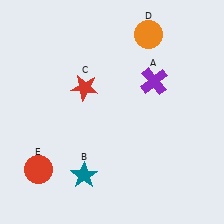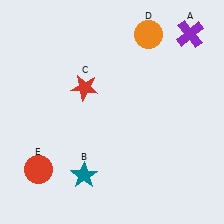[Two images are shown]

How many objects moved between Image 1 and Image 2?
1 object moved between the two images.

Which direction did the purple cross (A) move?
The purple cross (A) moved up.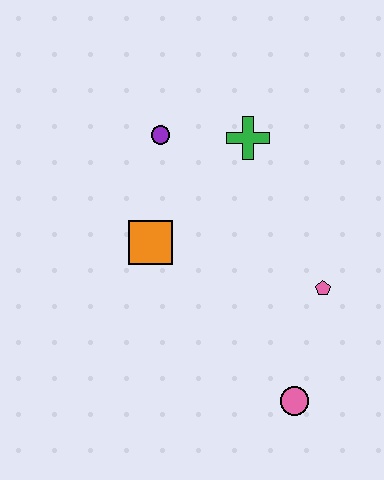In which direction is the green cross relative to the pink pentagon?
The green cross is above the pink pentagon.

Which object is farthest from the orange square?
The pink circle is farthest from the orange square.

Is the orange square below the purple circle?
Yes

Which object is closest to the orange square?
The purple circle is closest to the orange square.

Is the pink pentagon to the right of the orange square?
Yes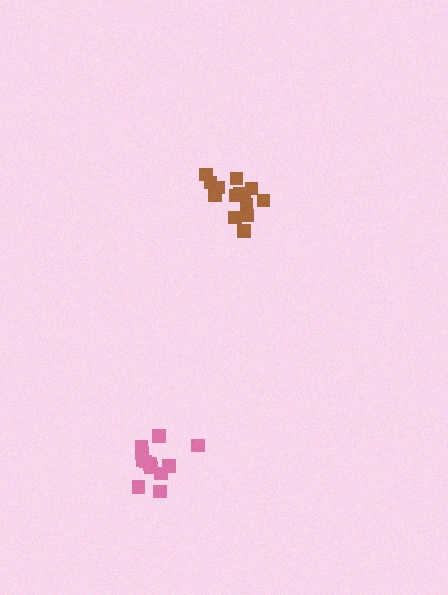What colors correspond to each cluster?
The clusters are colored: brown, pink.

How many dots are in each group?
Group 1: 14 dots, Group 2: 12 dots (26 total).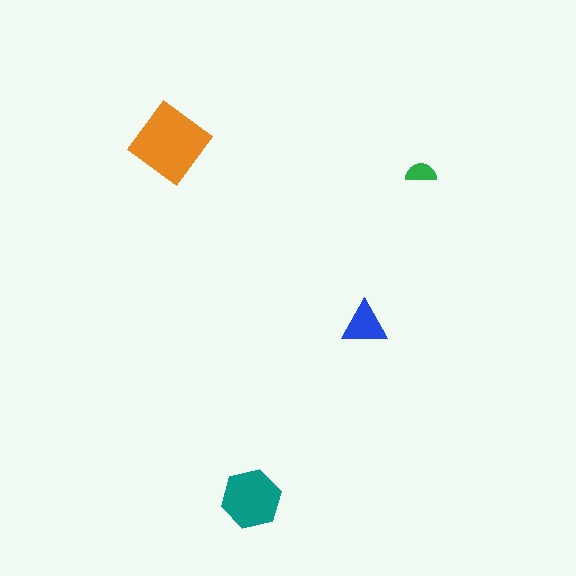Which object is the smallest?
The green semicircle.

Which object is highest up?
The orange diamond is topmost.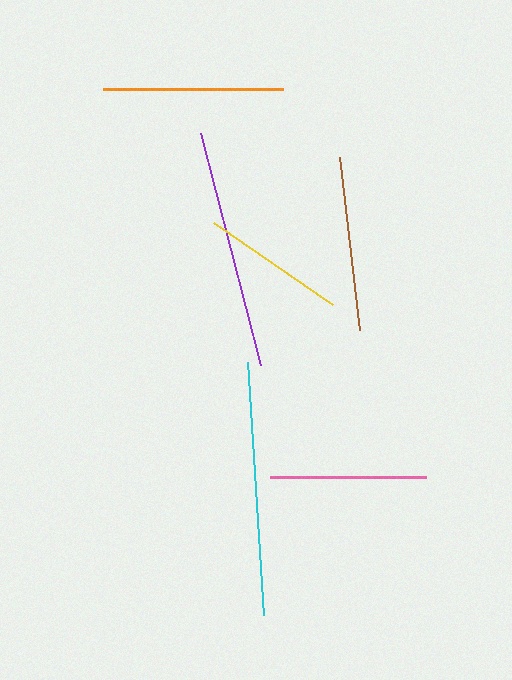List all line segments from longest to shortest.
From longest to shortest: cyan, purple, orange, brown, pink, yellow.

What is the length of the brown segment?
The brown segment is approximately 174 pixels long.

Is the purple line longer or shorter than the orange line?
The purple line is longer than the orange line.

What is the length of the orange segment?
The orange segment is approximately 180 pixels long.